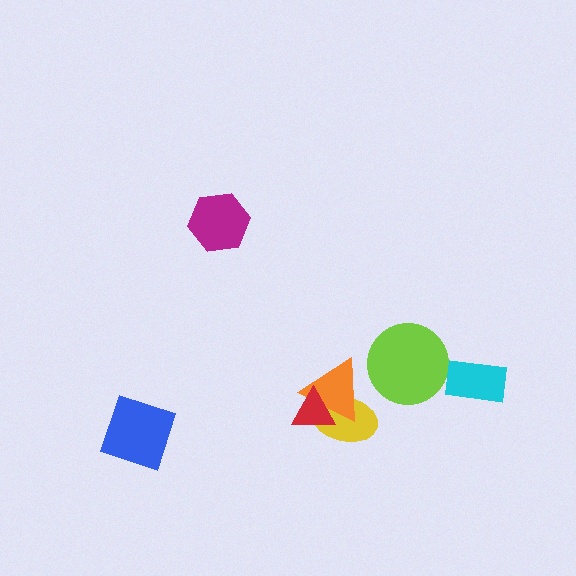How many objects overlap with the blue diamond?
0 objects overlap with the blue diamond.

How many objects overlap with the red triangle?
2 objects overlap with the red triangle.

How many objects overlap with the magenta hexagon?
0 objects overlap with the magenta hexagon.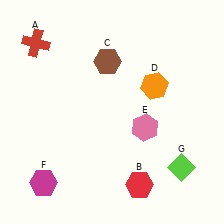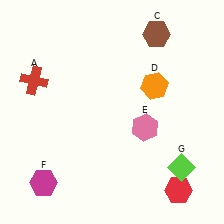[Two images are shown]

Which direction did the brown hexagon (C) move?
The brown hexagon (C) moved right.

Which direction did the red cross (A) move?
The red cross (A) moved down.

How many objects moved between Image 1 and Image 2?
3 objects moved between the two images.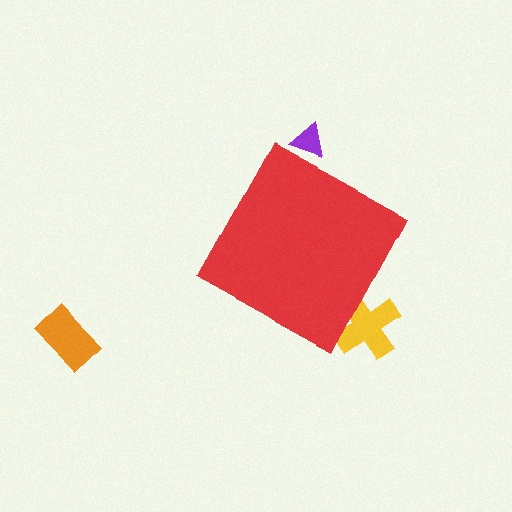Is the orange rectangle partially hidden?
No, the orange rectangle is fully visible.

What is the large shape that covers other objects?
A red diamond.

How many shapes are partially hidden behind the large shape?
2 shapes are partially hidden.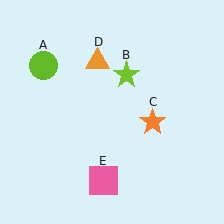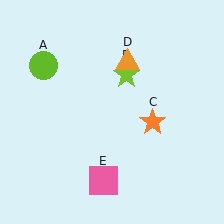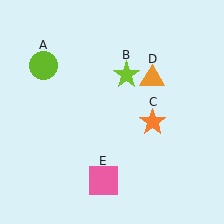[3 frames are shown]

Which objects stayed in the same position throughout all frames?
Lime circle (object A) and lime star (object B) and orange star (object C) and pink square (object E) remained stationary.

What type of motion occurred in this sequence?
The orange triangle (object D) rotated clockwise around the center of the scene.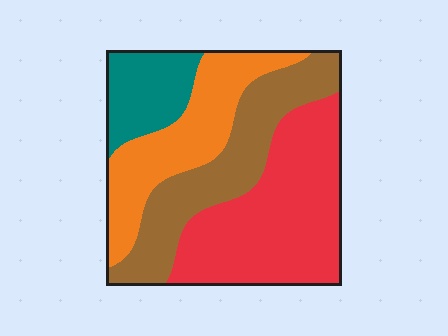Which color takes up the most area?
Red, at roughly 40%.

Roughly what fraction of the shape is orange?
Orange covers roughly 25% of the shape.